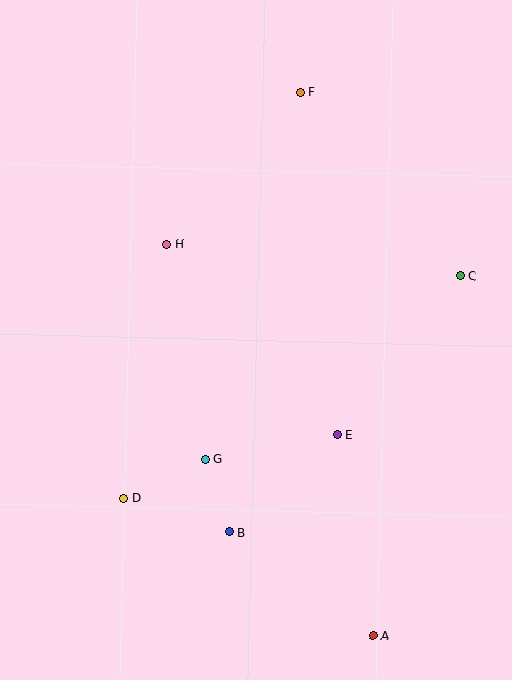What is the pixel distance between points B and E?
The distance between B and E is 145 pixels.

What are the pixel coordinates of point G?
Point G is at (205, 459).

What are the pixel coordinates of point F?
Point F is at (300, 92).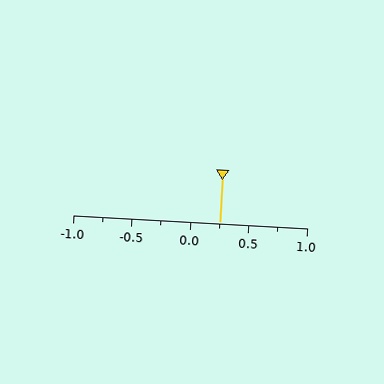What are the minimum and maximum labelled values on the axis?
The axis runs from -1.0 to 1.0.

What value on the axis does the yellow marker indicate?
The marker indicates approximately 0.25.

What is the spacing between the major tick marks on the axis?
The major ticks are spaced 0.5 apart.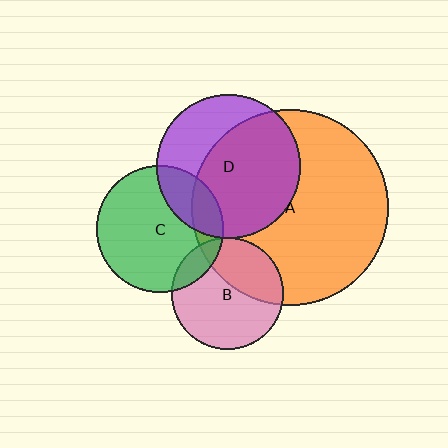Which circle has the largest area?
Circle A (orange).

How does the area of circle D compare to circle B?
Approximately 1.6 times.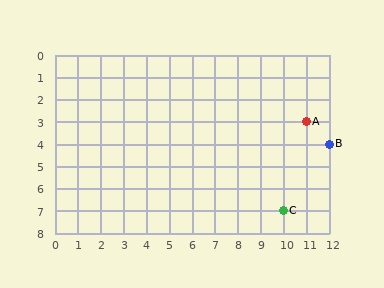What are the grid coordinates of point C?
Point C is at grid coordinates (10, 7).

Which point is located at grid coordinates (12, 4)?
Point B is at (12, 4).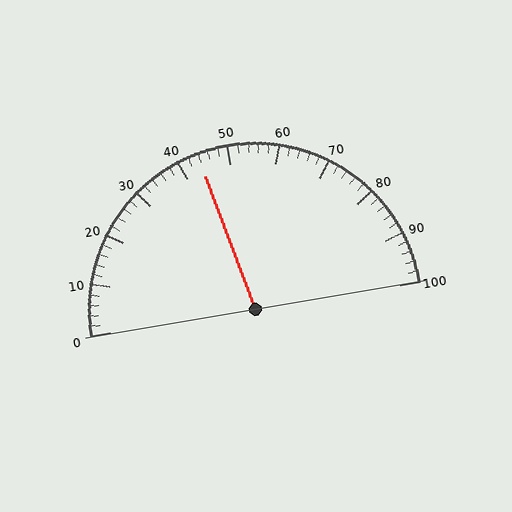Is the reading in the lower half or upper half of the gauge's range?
The reading is in the lower half of the range (0 to 100).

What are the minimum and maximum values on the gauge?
The gauge ranges from 0 to 100.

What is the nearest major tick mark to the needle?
The nearest major tick mark is 40.